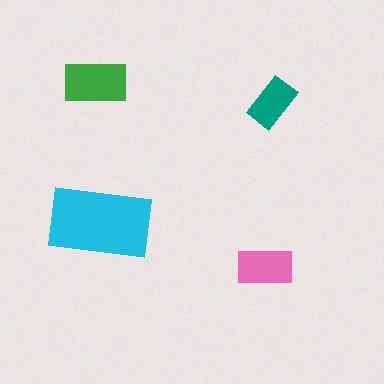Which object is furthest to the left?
The green rectangle is leftmost.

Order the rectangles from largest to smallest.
the cyan one, the green one, the pink one, the teal one.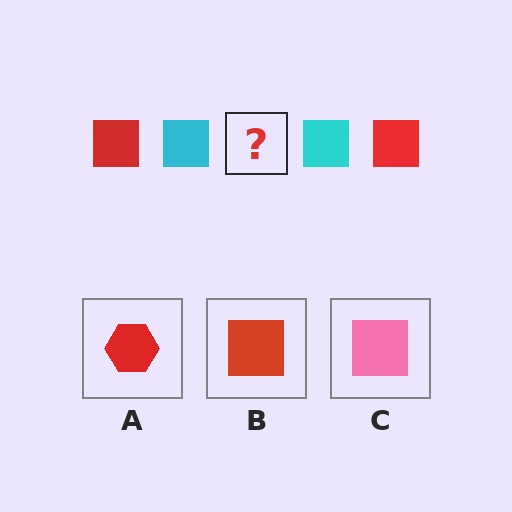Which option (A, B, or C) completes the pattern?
B.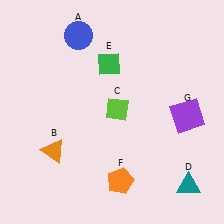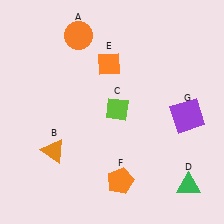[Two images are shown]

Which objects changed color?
A changed from blue to orange. D changed from teal to green. E changed from green to orange.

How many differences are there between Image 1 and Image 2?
There are 3 differences between the two images.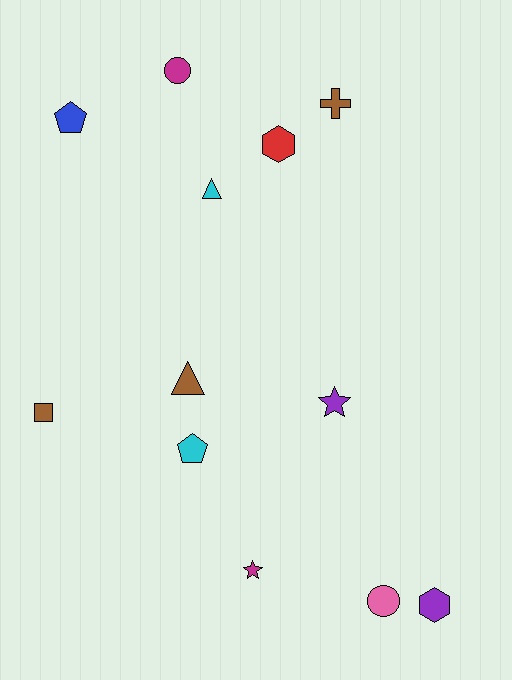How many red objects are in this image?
There is 1 red object.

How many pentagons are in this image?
There are 2 pentagons.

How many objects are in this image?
There are 12 objects.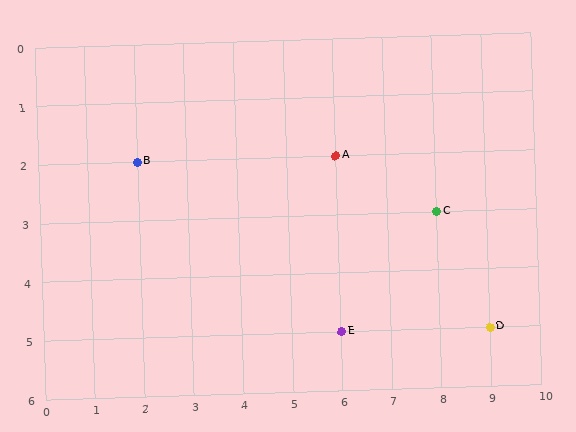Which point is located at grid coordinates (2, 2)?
Point B is at (2, 2).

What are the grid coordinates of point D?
Point D is at grid coordinates (9, 5).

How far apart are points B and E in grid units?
Points B and E are 4 columns and 3 rows apart (about 5.0 grid units diagonally).